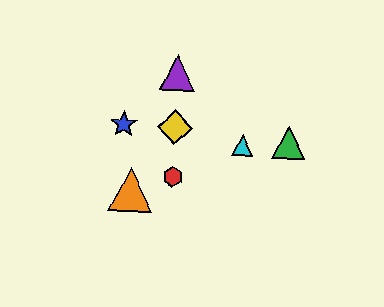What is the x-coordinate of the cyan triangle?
The cyan triangle is at x≈243.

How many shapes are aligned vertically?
3 shapes (the red hexagon, the yellow diamond, the purple triangle) are aligned vertically.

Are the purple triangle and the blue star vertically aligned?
No, the purple triangle is at x≈178 and the blue star is at x≈123.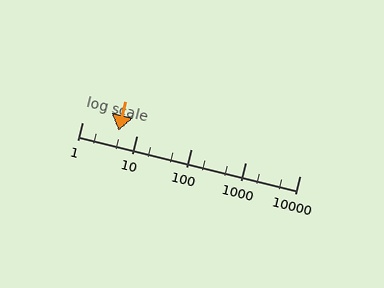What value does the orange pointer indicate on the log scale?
The pointer indicates approximately 4.6.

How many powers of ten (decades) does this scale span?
The scale spans 4 decades, from 1 to 10000.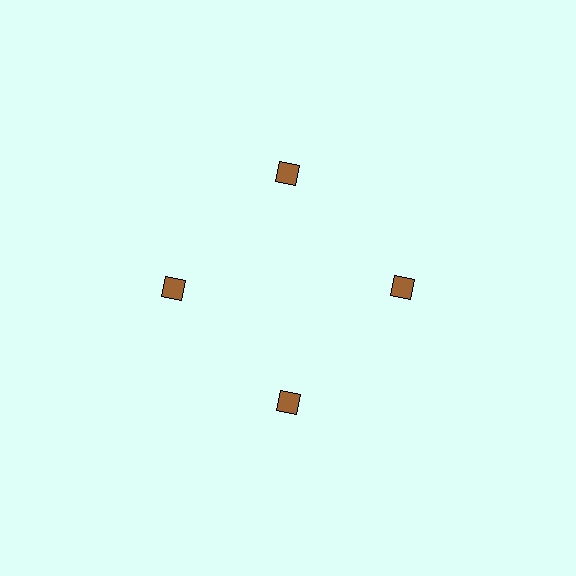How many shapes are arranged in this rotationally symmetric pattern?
There are 4 shapes, arranged in 4 groups of 1.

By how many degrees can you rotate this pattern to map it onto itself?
The pattern maps onto itself every 90 degrees of rotation.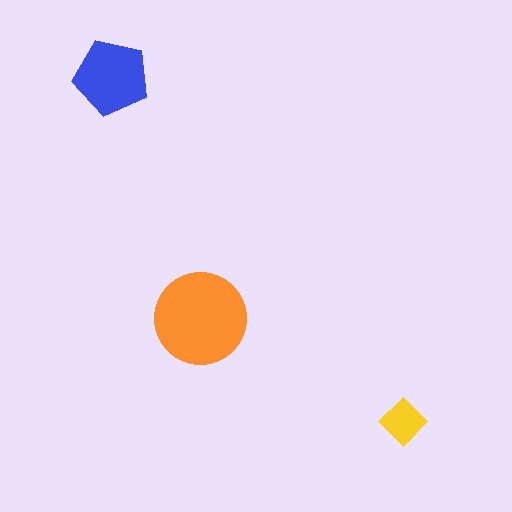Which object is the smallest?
The yellow diamond.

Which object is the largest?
The orange circle.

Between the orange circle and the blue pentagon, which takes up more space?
The orange circle.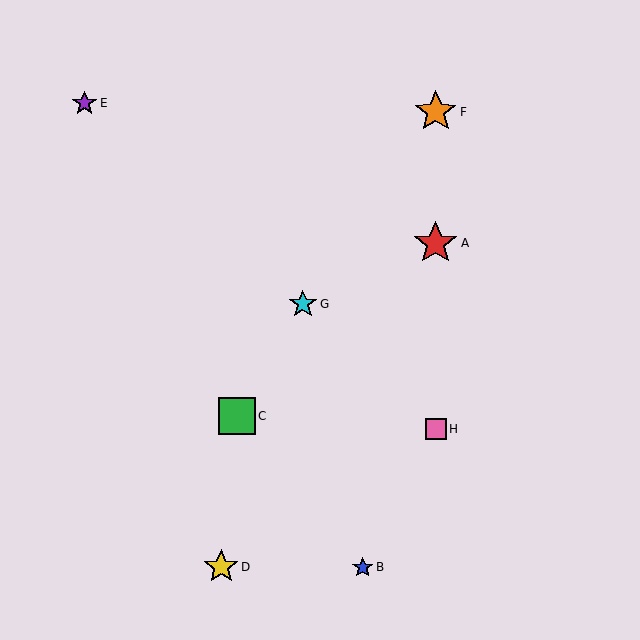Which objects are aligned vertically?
Objects A, F, H are aligned vertically.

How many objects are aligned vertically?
3 objects (A, F, H) are aligned vertically.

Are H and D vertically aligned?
No, H is at x≈436 and D is at x≈221.